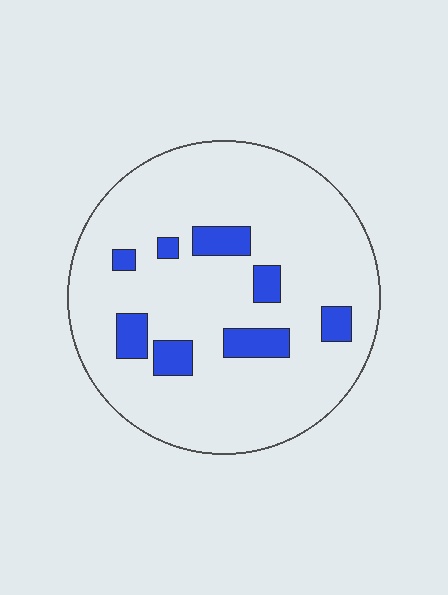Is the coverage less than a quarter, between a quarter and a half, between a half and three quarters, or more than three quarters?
Less than a quarter.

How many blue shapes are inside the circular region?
8.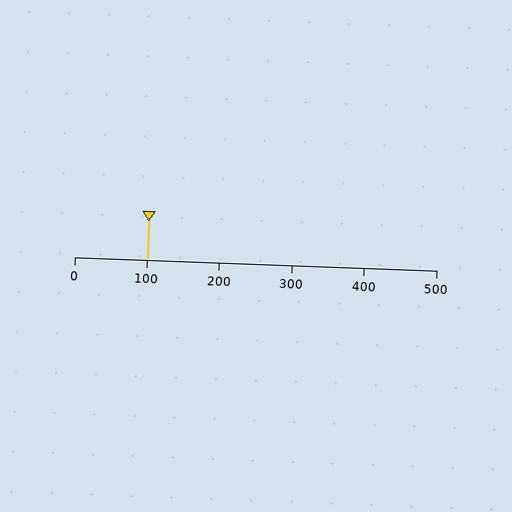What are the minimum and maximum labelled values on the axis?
The axis runs from 0 to 500.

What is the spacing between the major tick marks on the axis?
The major ticks are spaced 100 apart.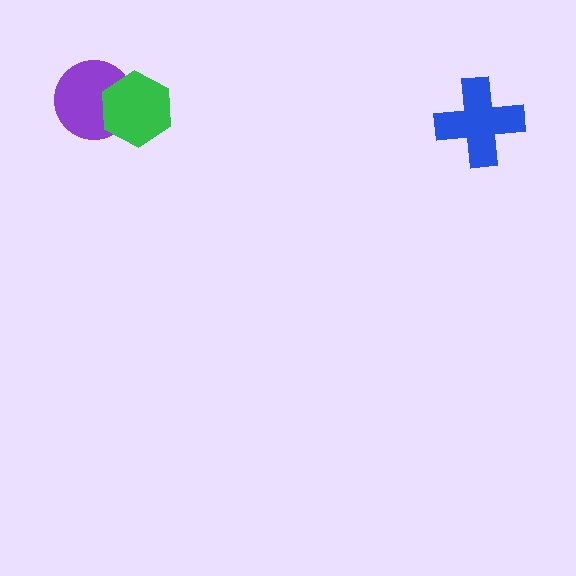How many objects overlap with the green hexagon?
1 object overlaps with the green hexagon.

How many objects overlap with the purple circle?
1 object overlaps with the purple circle.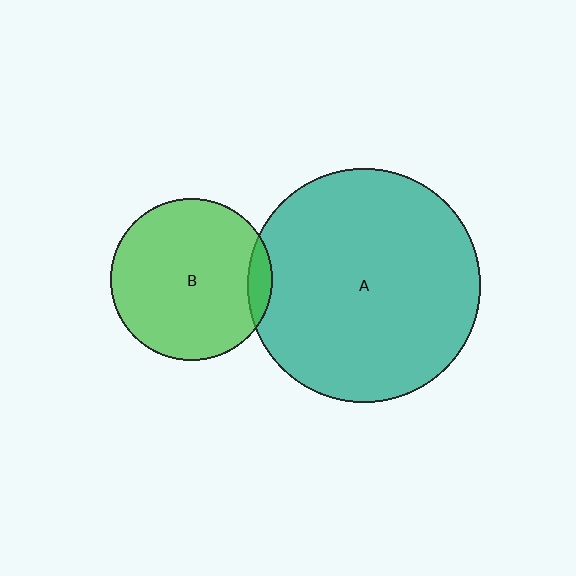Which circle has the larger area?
Circle A (teal).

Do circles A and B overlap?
Yes.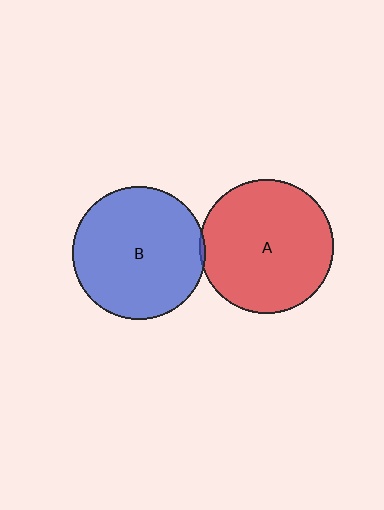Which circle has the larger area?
Circle A (red).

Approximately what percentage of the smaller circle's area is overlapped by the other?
Approximately 5%.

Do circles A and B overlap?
Yes.